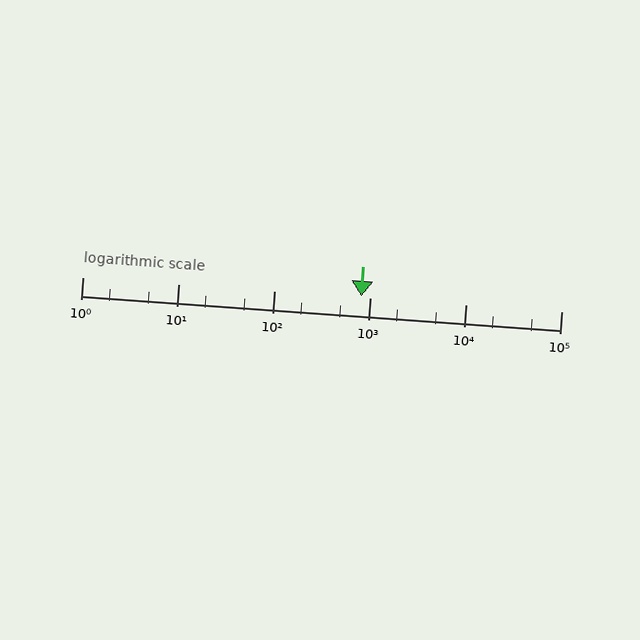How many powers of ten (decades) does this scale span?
The scale spans 5 decades, from 1 to 100000.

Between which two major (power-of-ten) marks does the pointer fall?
The pointer is between 100 and 1000.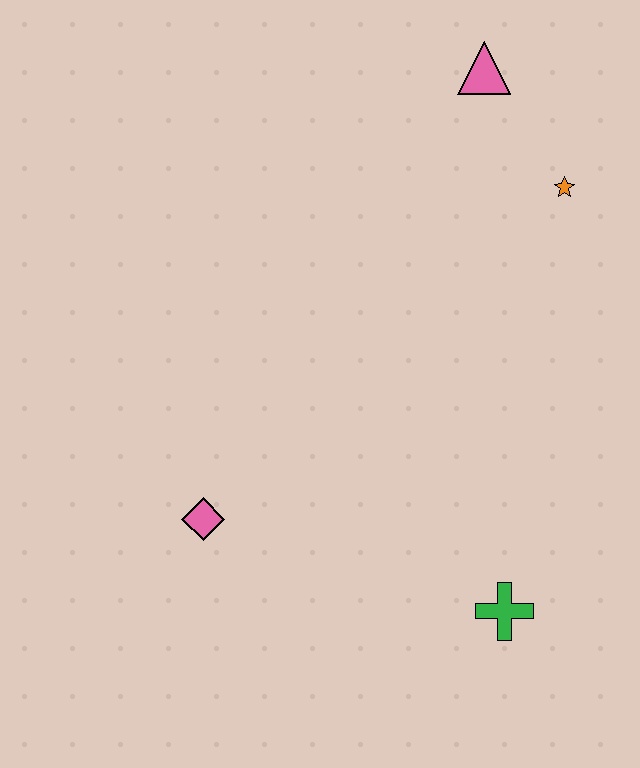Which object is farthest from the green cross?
The pink triangle is farthest from the green cross.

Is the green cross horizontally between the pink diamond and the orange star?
Yes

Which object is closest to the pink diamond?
The green cross is closest to the pink diamond.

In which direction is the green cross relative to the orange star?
The green cross is below the orange star.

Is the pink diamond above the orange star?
No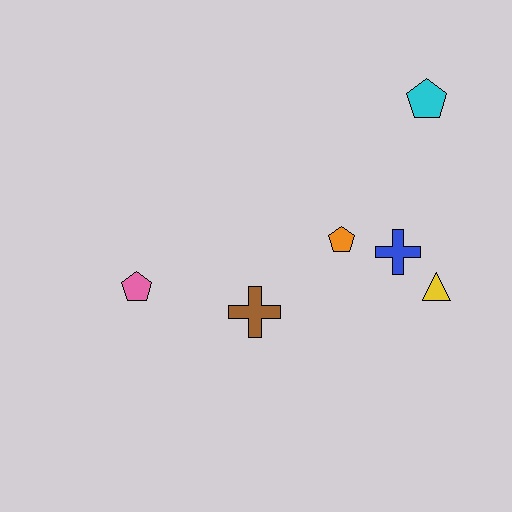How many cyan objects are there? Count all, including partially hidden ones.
There is 1 cyan object.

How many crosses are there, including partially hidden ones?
There are 2 crosses.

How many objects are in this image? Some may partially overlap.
There are 6 objects.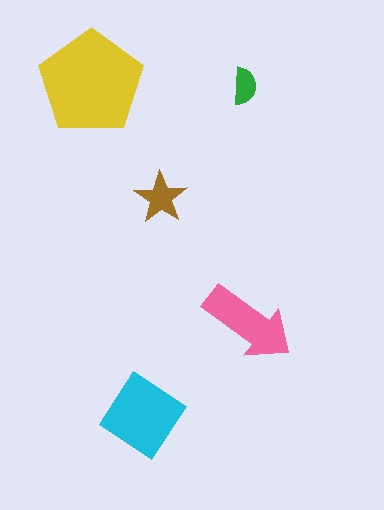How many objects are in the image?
There are 5 objects in the image.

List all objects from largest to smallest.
The yellow pentagon, the cyan diamond, the pink arrow, the brown star, the green semicircle.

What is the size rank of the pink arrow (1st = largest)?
3rd.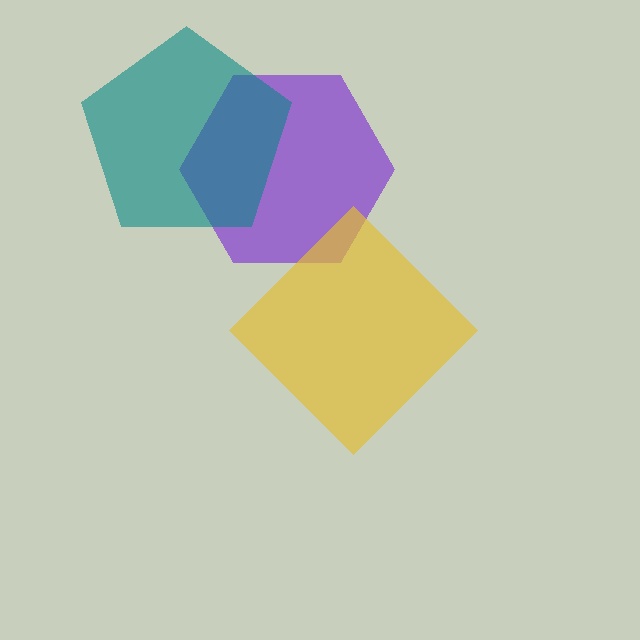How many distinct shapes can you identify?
There are 3 distinct shapes: a purple hexagon, a yellow diamond, a teal pentagon.